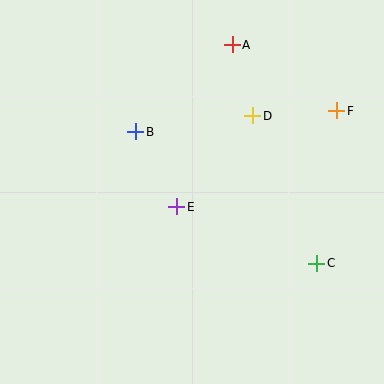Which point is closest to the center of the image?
Point E at (177, 207) is closest to the center.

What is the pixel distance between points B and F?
The distance between B and F is 202 pixels.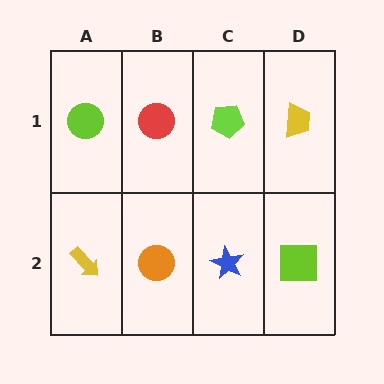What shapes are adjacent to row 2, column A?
A lime circle (row 1, column A), an orange circle (row 2, column B).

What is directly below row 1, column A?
A yellow arrow.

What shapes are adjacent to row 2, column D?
A yellow trapezoid (row 1, column D), a blue star (row 2, column C).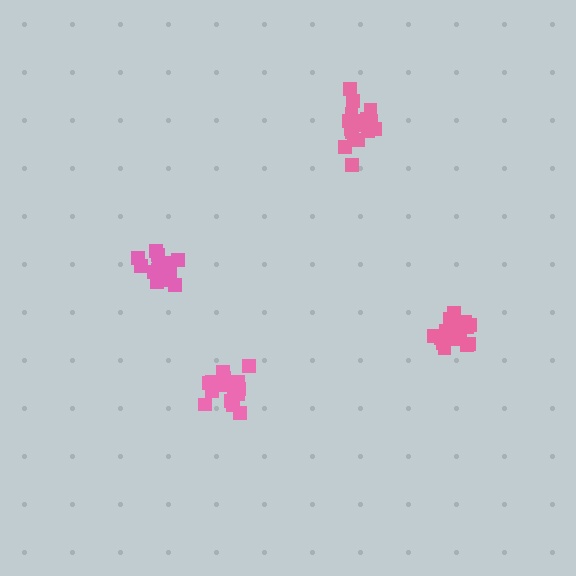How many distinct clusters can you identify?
There are 4 distinct clusters.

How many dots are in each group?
Group 1: 18 dots, Group 2: 16 dots, Group 3: 19 dots, Group 4: 16 dots (69 total).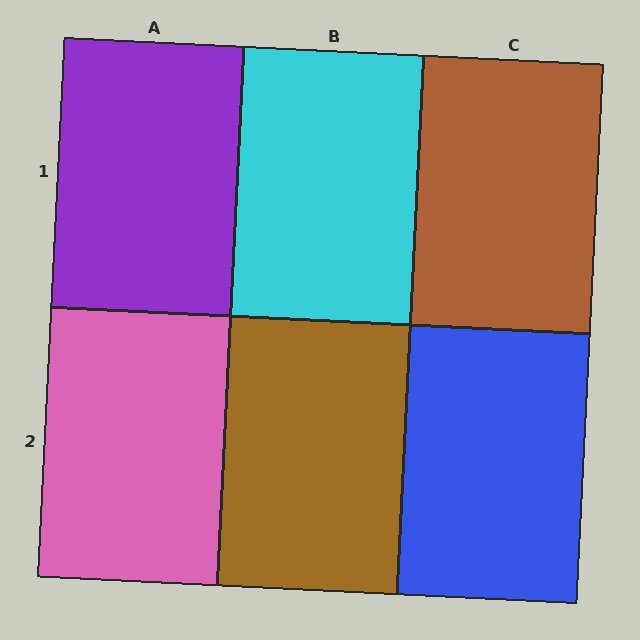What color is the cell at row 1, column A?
Purple.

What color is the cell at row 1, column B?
Cyan.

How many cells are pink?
1 cell is pink.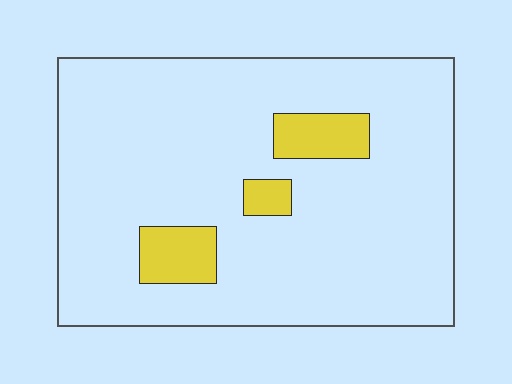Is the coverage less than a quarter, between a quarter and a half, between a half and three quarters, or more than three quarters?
Less than a quarter.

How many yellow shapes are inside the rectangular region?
3.